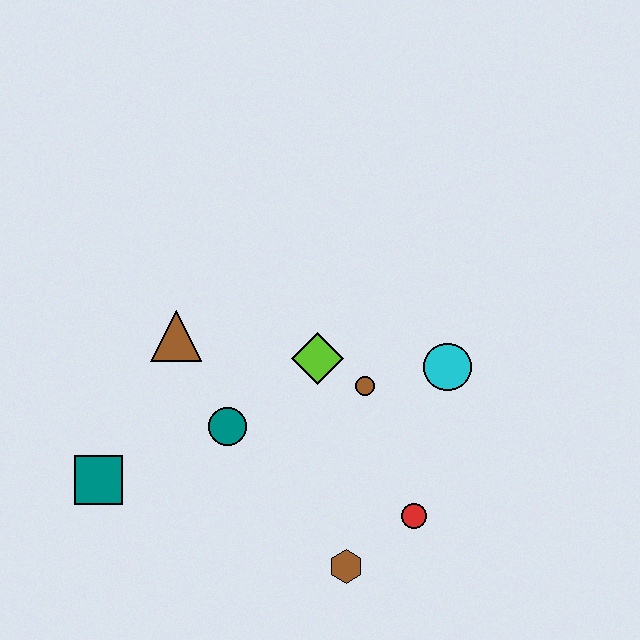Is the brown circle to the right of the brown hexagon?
Yes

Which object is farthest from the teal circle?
The cyan circle is farthest from the teal circle.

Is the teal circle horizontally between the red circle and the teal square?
Yes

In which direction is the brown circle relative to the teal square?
The brown circle is to the right of the teal square.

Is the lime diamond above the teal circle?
Yes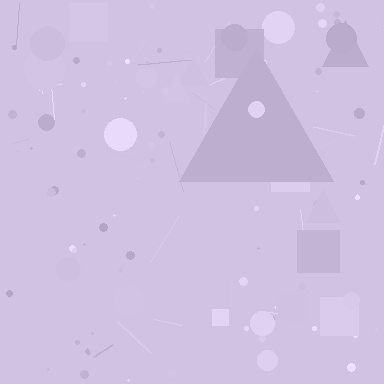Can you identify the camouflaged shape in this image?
The camouflaged shape is a triangle.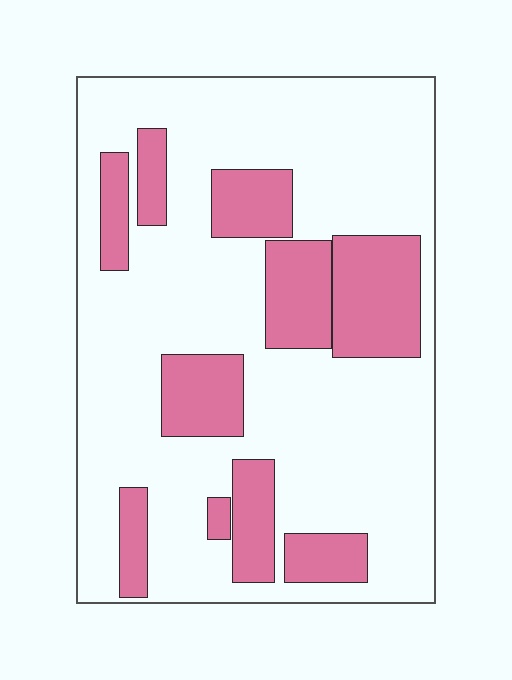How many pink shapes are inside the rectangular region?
10.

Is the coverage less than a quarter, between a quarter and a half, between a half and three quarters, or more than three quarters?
Between a quarter and a half.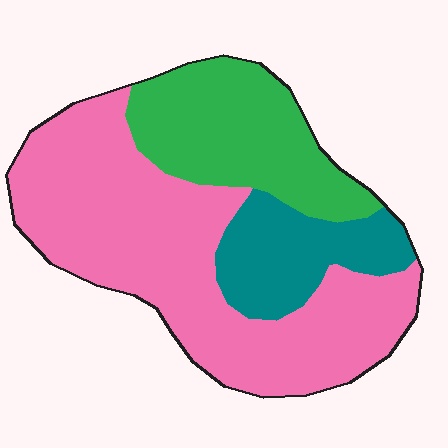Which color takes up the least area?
Teal, at roughly 15%.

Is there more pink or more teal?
Pink.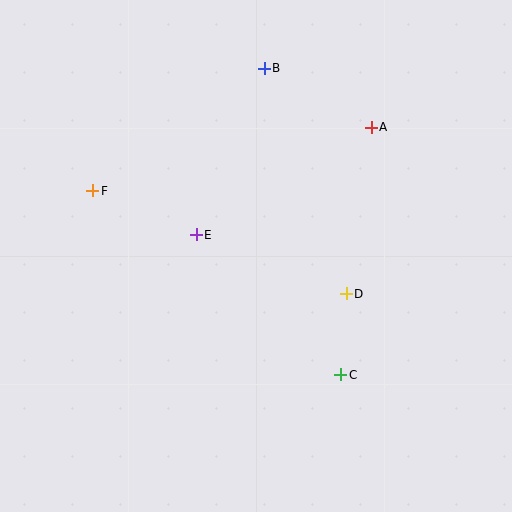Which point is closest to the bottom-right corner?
Point C is closest to the bottom-right corner.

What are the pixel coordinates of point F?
Point F is at (93, 191).